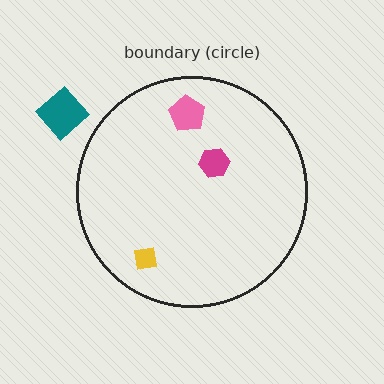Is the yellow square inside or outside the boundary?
Inside.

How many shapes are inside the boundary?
3 inside, 1 outside.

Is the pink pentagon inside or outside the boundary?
Inside.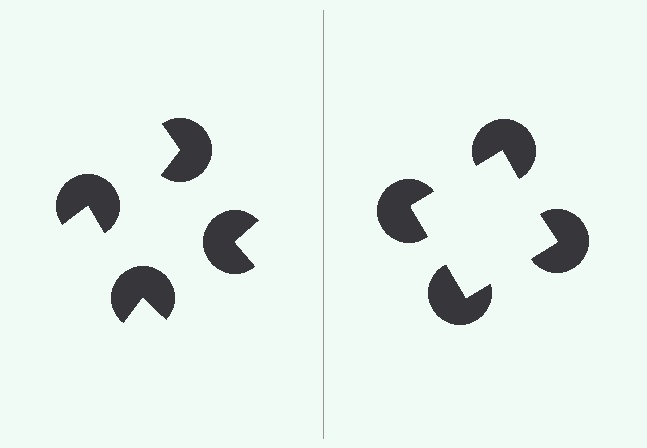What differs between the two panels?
The pac-man discs are positioned identically on both sides; only the wedge orientations differ. On the right they align to a square; on the left they are misaligned.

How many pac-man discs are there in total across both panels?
8 — 4 on each side.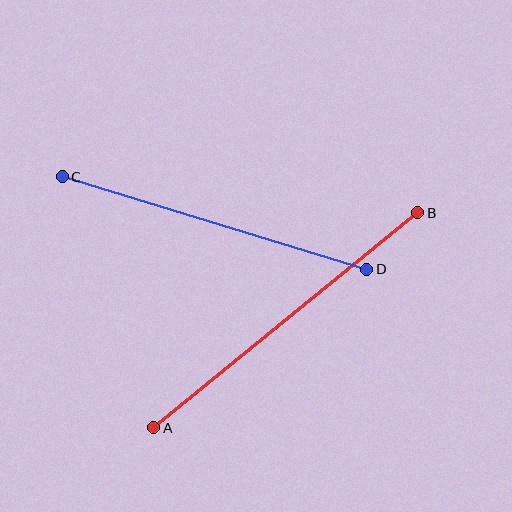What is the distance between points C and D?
The distance is approximately 318 pixels.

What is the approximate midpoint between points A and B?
The midpoint is at approximately (286, 320) pixels.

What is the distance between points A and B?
The distance is approximately 341 pixels.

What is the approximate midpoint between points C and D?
The midpoint is at approximately (214, 223) pixels.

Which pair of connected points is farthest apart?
Points A and B are farthest apart.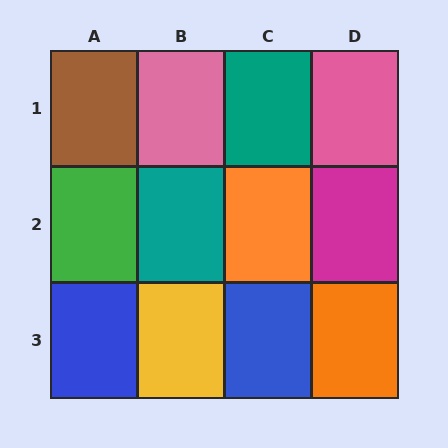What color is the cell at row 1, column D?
Pink.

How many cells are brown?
1 cell is brown.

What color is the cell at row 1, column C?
Teal.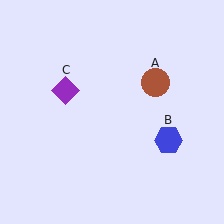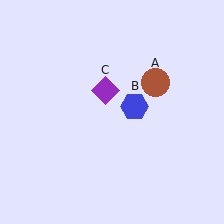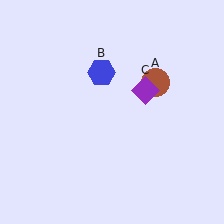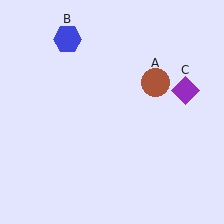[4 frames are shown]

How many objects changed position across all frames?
2 objects changed position: blue hexagon (object B), purple diamond (object C).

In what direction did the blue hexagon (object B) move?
The blue hexagon (object B) moved up and to the left.